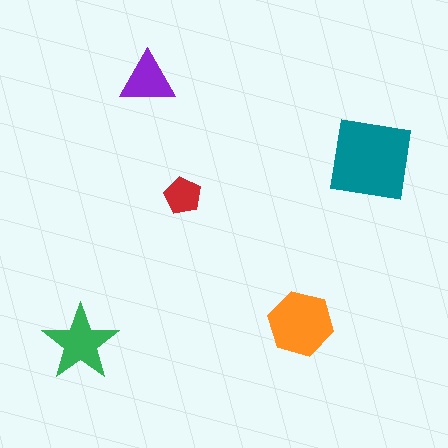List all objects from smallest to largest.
The red pentagon, the purple triangle, the green star, the orange hexagon, the teal square.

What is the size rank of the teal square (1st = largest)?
1st.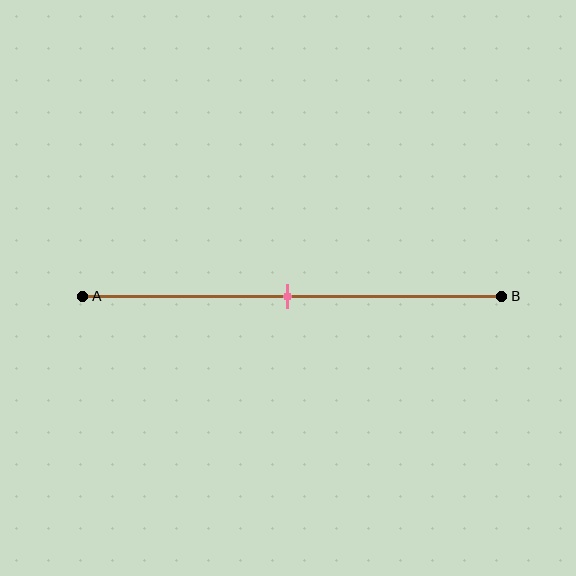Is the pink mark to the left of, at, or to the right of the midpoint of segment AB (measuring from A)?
The pink mark is approximately at the midpoint of segment AB.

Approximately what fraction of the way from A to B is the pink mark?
The pink mark is approximately 50% of the way from A to B.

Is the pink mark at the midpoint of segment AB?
Yes, the mark is approximately at the midpoint.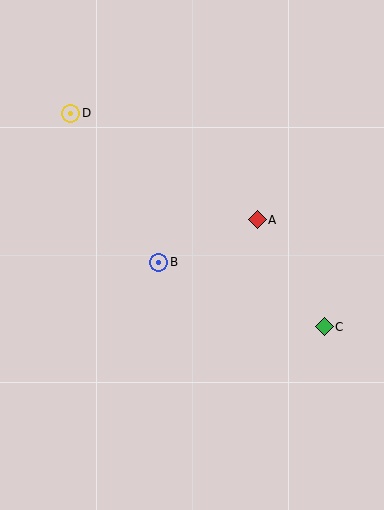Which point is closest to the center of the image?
Point B at (159, 262) is closest to the center.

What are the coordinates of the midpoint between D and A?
The midpoint between D and A is at (164, 167).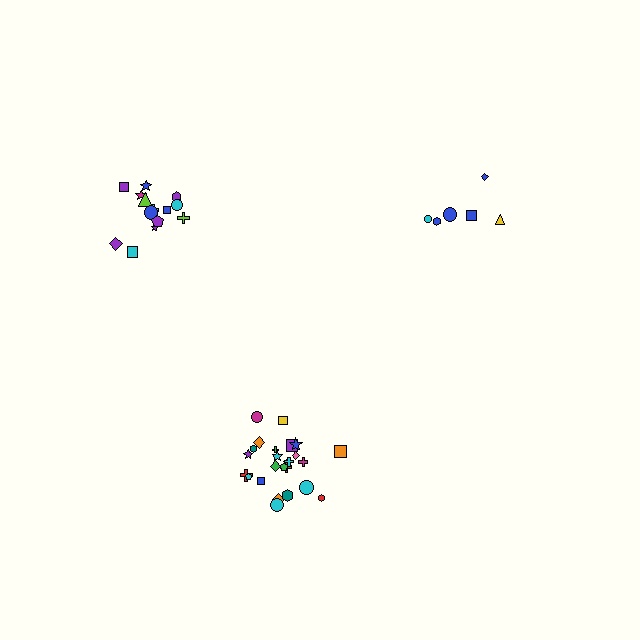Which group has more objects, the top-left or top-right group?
The top-left group.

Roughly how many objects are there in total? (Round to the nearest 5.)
Roughly 45 objects in total.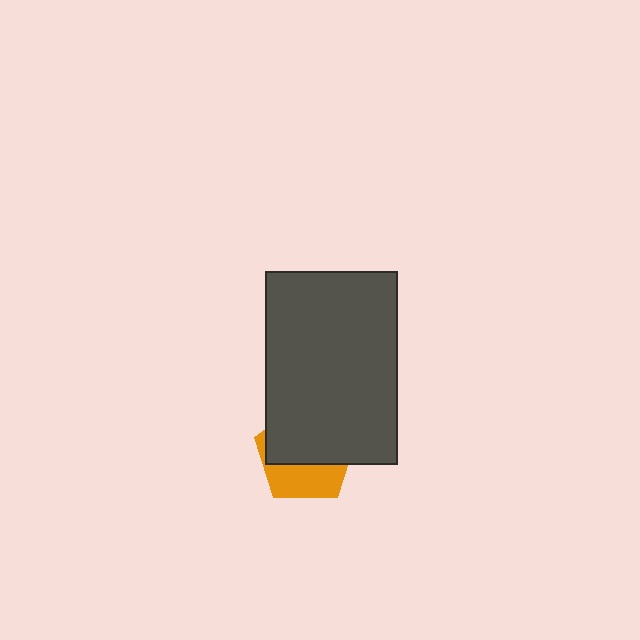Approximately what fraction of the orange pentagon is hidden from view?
Roughly 62% of the orange pentagon is hidden behind the dark gray rectangle.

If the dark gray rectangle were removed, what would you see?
You would see the complete orange pentagon.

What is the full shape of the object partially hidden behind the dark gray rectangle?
The partially hidden object is an orange pentagon.